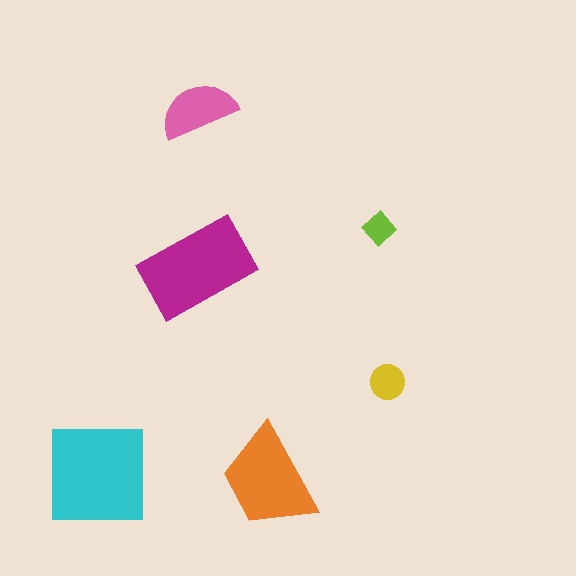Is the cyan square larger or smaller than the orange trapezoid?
Larger.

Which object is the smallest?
The lime diamond.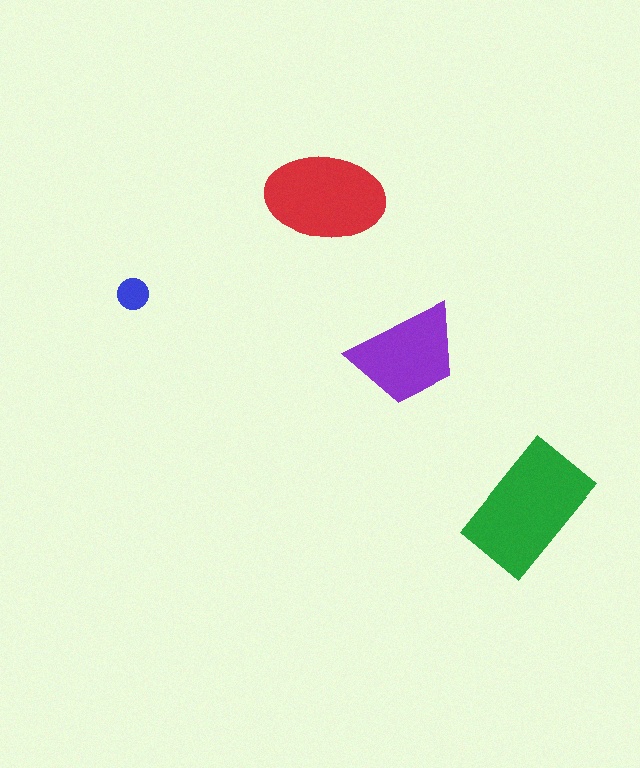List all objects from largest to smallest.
The green rectangle, the red ellipse, the purple trapezoid, the blue circle.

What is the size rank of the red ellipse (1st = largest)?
2nd.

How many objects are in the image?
There are 4 objects in the image.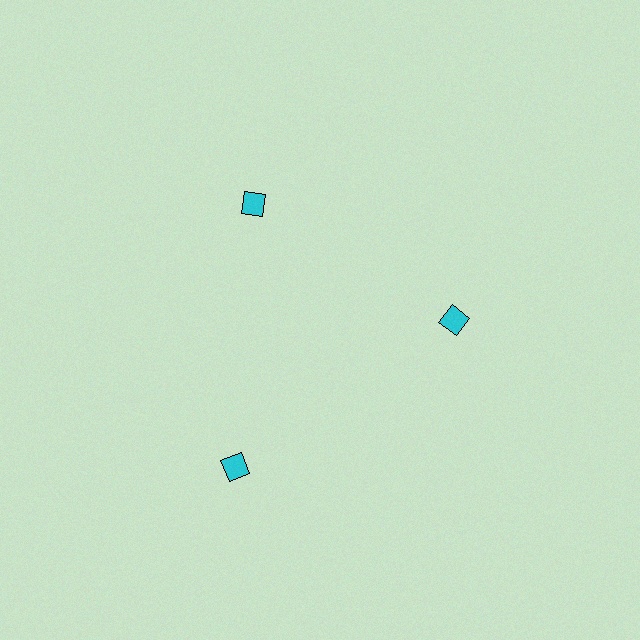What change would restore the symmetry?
The symmetry would be restored by moving it inward, back onto the ring so that all 3 squares sit at equal angles and equal distance from the center.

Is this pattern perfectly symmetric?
No. The 3 cyan squares are arranged in a ring, but one element near the 7 o'clock position is pushed outward from the center, breaking the 3-fold rotational symmetry.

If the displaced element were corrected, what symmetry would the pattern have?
It would have 3-fold rotational symmetry — the pattern would map onto itself every 120 degrees.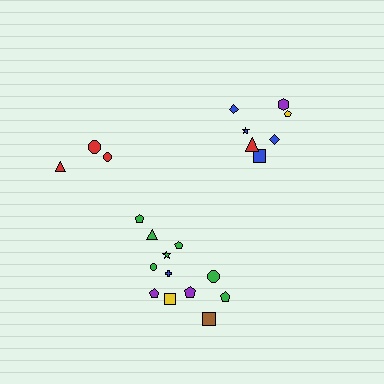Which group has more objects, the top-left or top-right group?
The top-right group.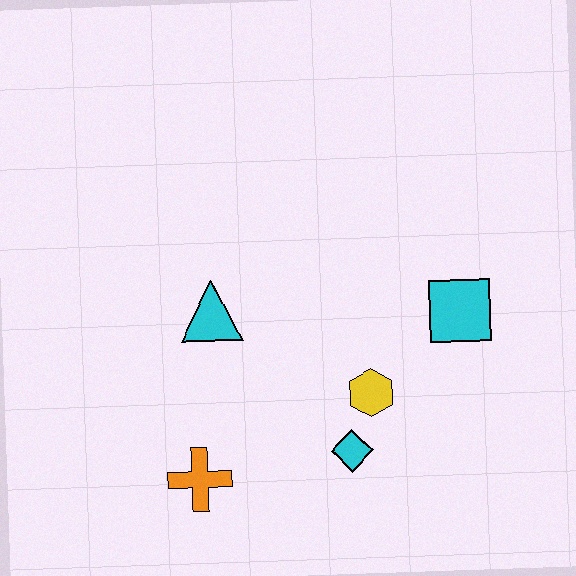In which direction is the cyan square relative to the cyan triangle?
The cyan square is to the right of the cyan triangle.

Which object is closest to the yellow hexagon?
The cyan diamond is closest to the yellow hexagon.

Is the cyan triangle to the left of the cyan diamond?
Yes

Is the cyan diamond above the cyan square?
No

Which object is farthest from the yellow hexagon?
The orange cross is farthest from the yellow hexagon.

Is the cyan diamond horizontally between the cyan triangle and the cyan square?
Yes